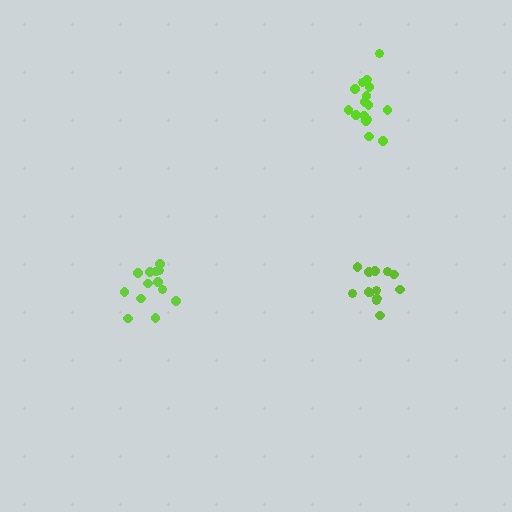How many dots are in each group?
Group 1: 14 dots, Group 2: 13 dots, Group 3: 16 dots (43 total).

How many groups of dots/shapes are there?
There are 3 groups.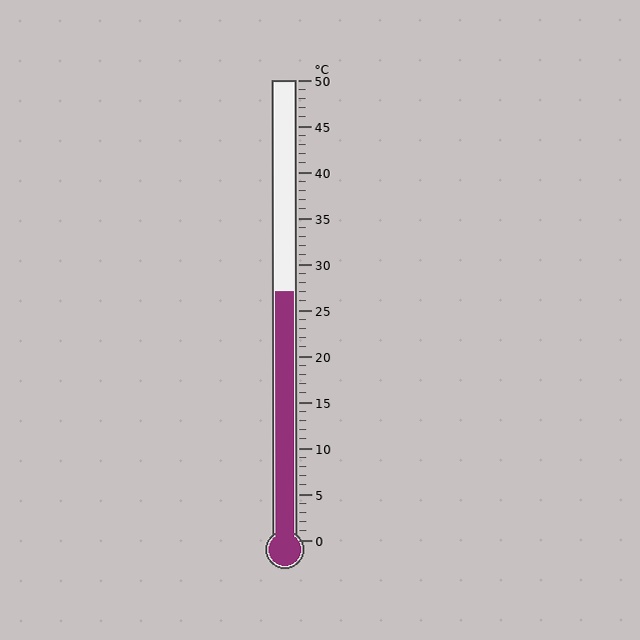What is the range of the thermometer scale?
The thermometer scale ranges from 0°C to 50°C.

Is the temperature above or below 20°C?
The temperature is above 20°C.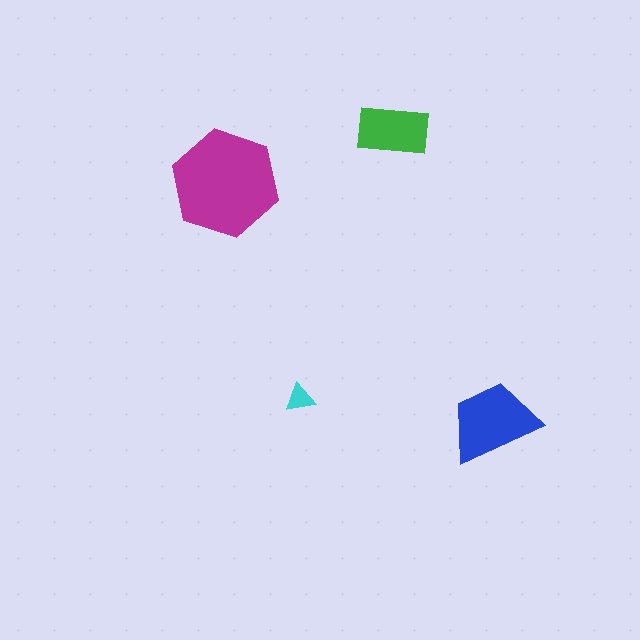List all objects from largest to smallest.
The magenta hexagon, the blue trapezoid, the green rectangle, the cyan triangle.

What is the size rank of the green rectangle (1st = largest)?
3rd.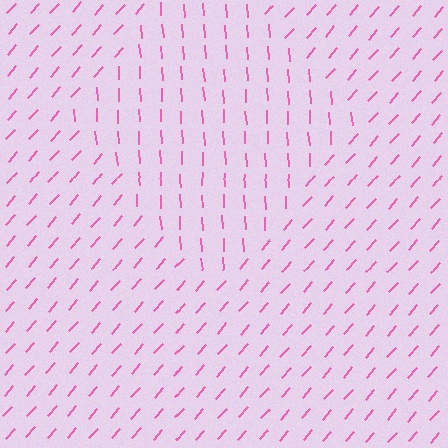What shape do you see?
I see a diamond.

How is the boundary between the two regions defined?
The boundary is defined purely by a change in line orientation (approximately 45 degrees difference). All lines are the same color and thickness.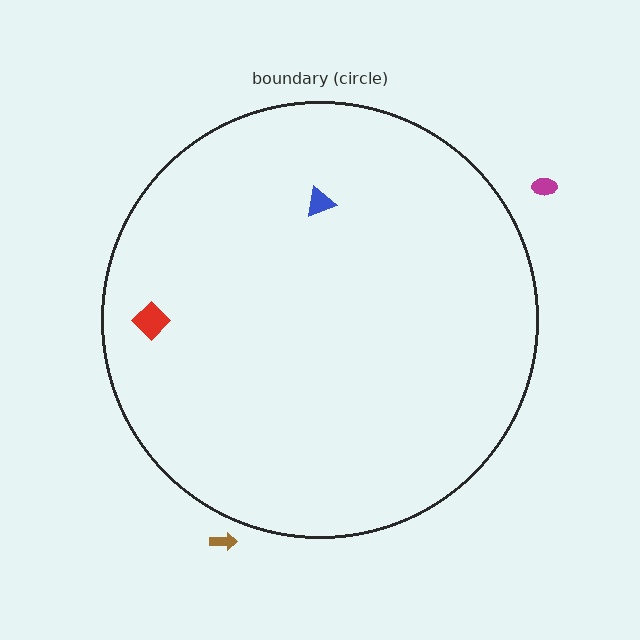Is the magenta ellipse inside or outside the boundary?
Outside.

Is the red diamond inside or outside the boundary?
Inside.